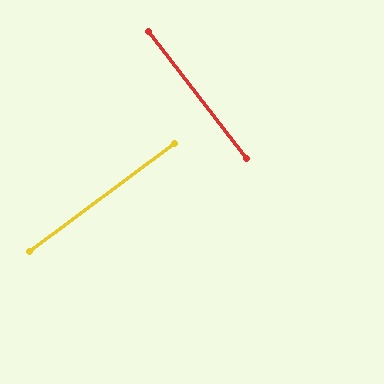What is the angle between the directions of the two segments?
Approximately 89 degrees.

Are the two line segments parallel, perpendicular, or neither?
Perpendicular — they meet at approximately 89°.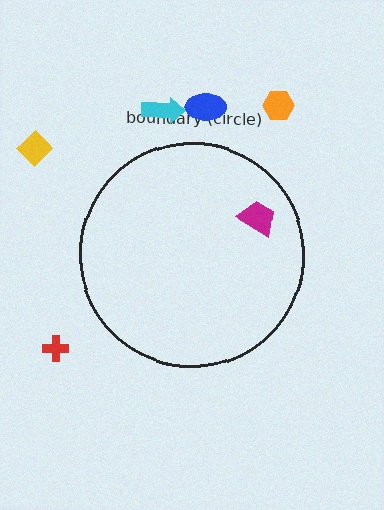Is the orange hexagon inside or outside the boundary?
Outside.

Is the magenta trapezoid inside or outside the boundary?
Inside.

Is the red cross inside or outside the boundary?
Outside.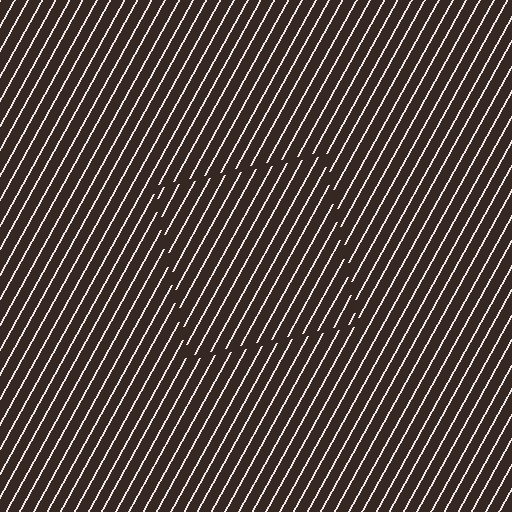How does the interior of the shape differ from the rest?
The interior of the shape contains the same grating, shifted by half a period — the contour is defined by the phase discontinuity where line-ends from the inner and outer gratings abut.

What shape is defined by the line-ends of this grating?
An illusory square. The interior of the shape contains the same grating, shifted by half a period — the contour is defined by the phase discontinuity where line-ends from the inner and outer gratings abut.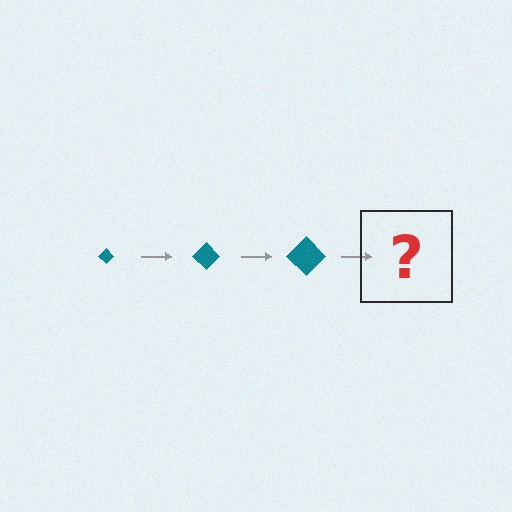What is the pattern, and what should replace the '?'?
The pattern is that the diamond gets progressively larger each step. The '?' should be a teal diamond, larger than the previous one.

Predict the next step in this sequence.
The next step is a teal diamond, larger than the previous one.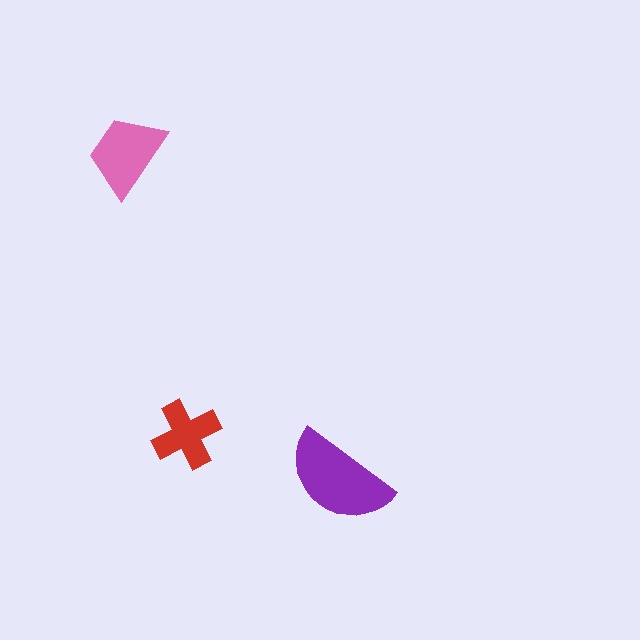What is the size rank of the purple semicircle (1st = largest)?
1st.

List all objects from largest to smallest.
The purple semicircle, the pink trapezoid, the red cross.